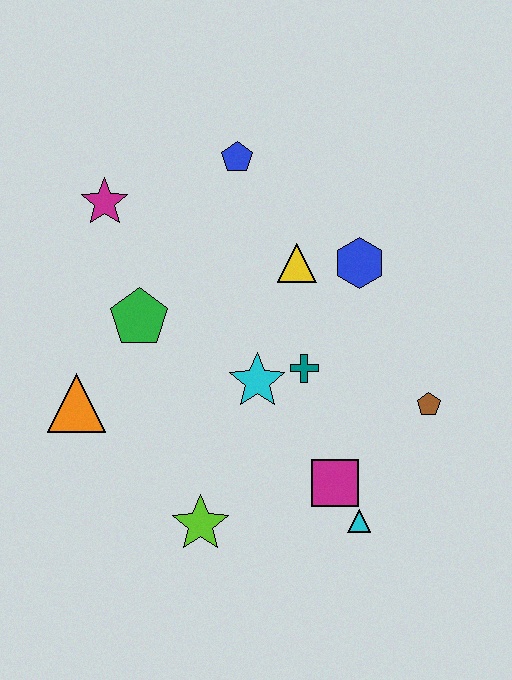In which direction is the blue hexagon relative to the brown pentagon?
The blue hexagon is above the brown pentagon.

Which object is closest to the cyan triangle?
The magenta square is closest to the cyan triangle.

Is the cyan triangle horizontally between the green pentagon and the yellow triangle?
No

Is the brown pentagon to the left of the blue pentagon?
No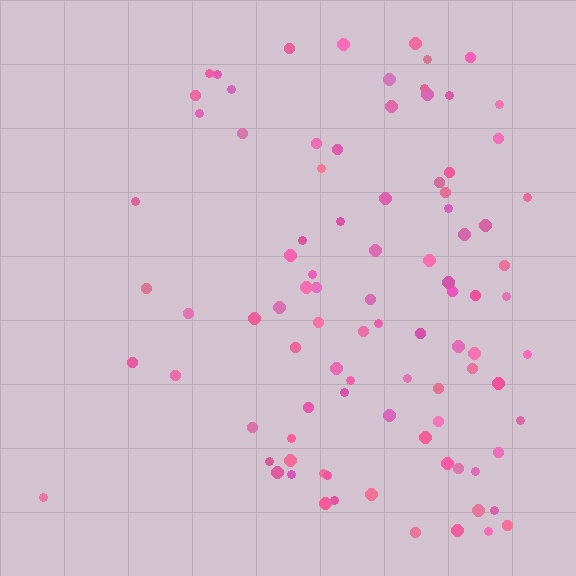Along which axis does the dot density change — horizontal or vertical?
Horizontal.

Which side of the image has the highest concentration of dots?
The right.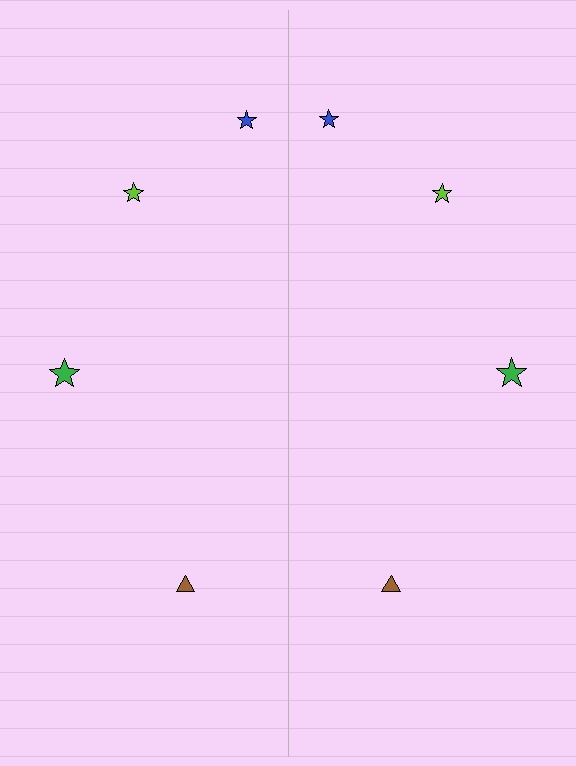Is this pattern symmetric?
Yes, this pattern has bilateral (reflection) symmetry.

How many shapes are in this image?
There are 8 shapes in this image.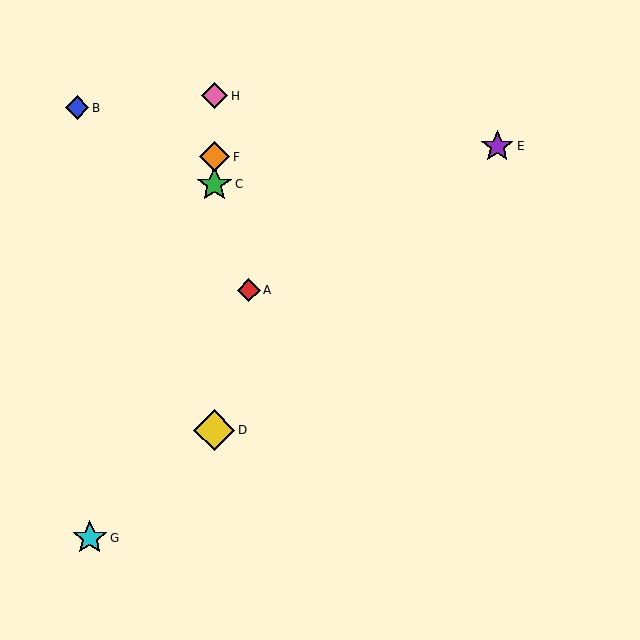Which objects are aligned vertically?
Objects C, D, F, H are aligned vertically.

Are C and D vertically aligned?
Yes, both are at x≈214.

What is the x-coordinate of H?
Object H is at x≈214.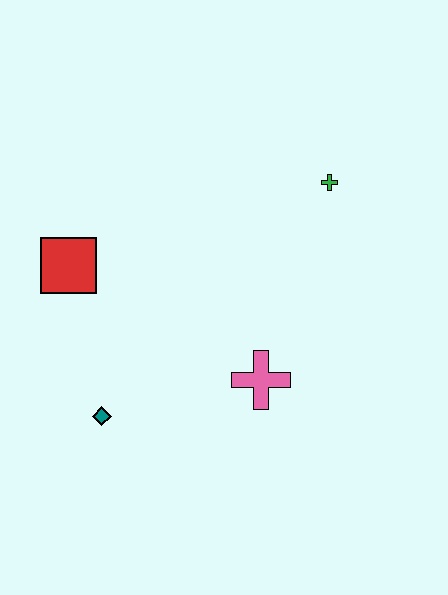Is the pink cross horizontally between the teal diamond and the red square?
No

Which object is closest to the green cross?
The pink cross is closest to the green cross.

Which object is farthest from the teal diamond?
The green cross is farthest from the teal diamond.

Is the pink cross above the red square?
No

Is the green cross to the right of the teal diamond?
Yes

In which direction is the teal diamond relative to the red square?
The teal diamond is below the red square.